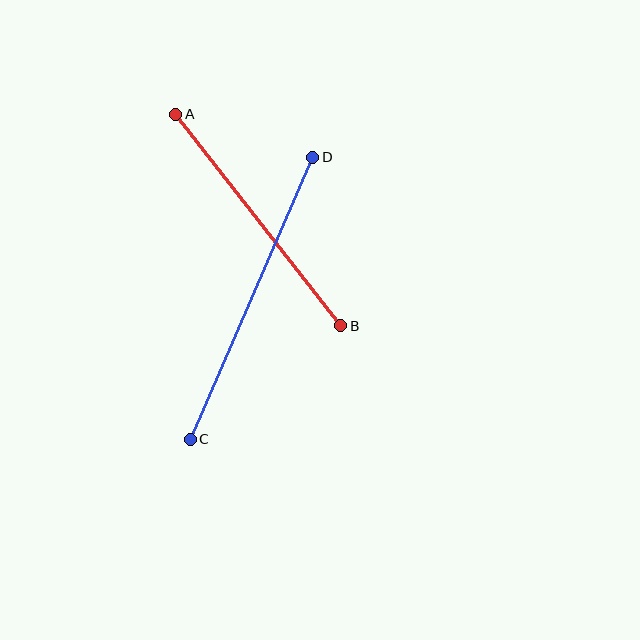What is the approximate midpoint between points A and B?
The midpoint is at approximately (258, 220) pixels.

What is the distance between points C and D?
The distance is approximately 308 pixels.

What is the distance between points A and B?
The distance is approximately 268 pixels.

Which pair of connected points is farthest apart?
Points C and D are farthest apart.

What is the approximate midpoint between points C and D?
The midpoint is at approximately (251, 298) pixels.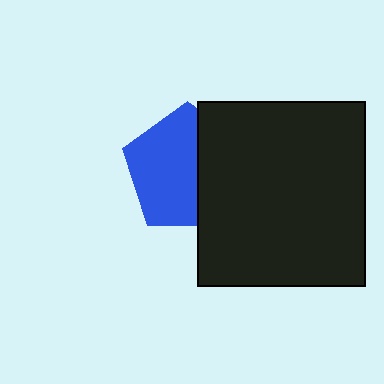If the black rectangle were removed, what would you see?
You would see the complete blue pentagon.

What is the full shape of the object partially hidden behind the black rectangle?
The partially hidden object is a blue pentagon.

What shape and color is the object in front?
The object in front is a black rectangle.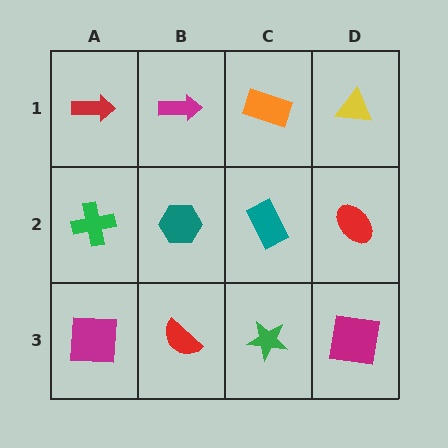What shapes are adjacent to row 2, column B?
A magenta arrow (row 1, column B), a red semicircle (row 3, column B), a green cross (row 2, column A), a teal rectangle (row 2, column C).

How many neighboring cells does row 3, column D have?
2.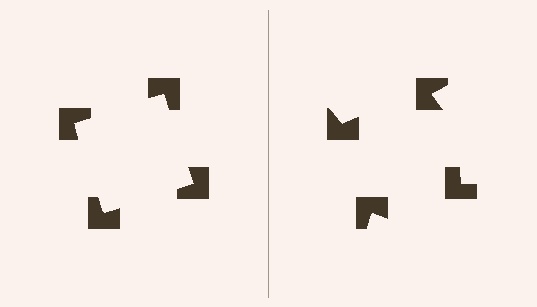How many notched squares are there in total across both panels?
8 — 4 on each side.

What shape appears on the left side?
An illusory square.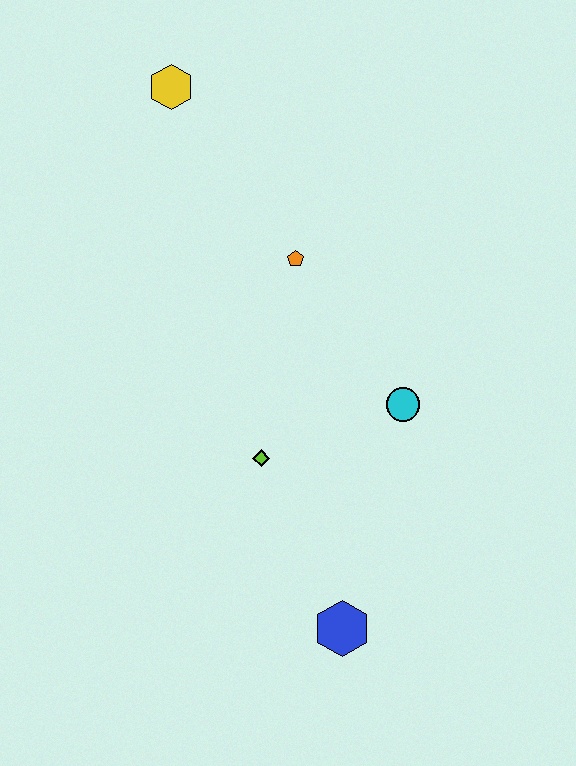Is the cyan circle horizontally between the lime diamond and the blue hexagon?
No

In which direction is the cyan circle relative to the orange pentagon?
The cyan circle is below the orange pentagon.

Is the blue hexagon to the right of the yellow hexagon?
Yes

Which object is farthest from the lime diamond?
The yellow hexagon is farthest from the lime diamond.